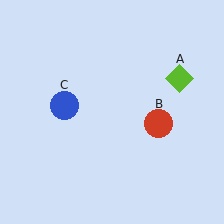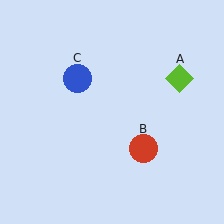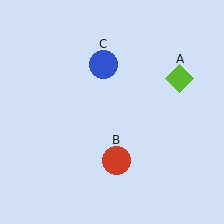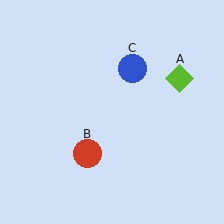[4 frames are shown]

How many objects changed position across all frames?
2 objects changed position: red circle (object B), blue circle (object C).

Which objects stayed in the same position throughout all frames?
Lime diamond (object A) remained stationary.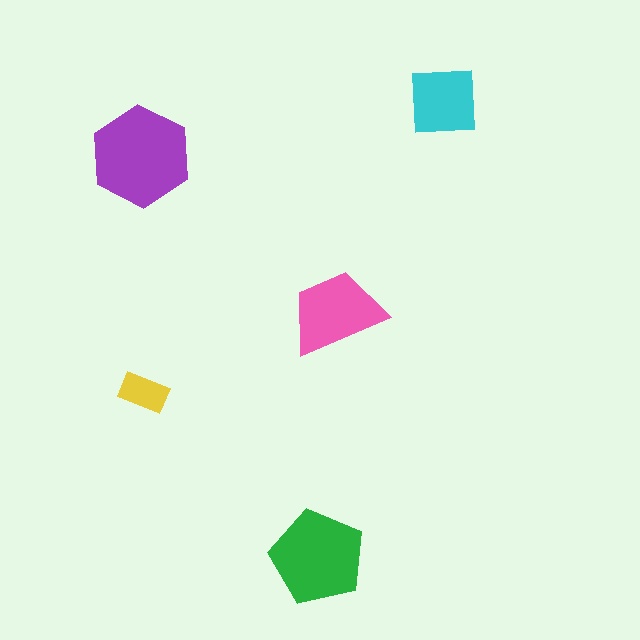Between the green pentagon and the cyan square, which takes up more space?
The green pentagon.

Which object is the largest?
The purple hexagon.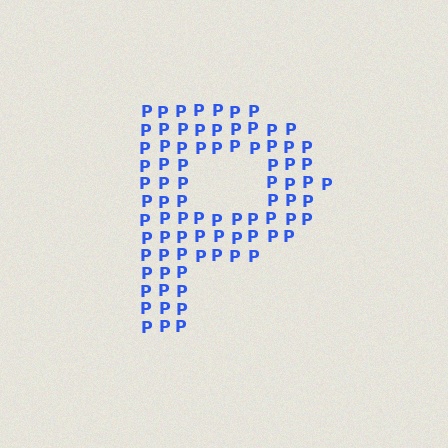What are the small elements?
The small elements are letter P's.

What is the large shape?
The large shape is the letter P.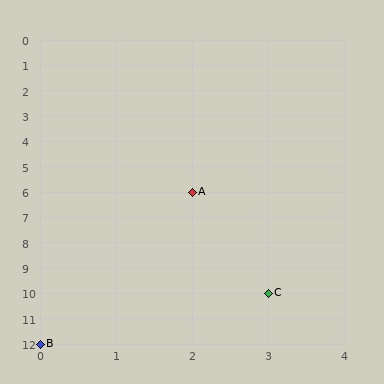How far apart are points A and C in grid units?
Points A and C are 1 column and 4 rows apart (about 4.1 grid units diagonally).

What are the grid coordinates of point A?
Point A is at grid coordinates (2, 6).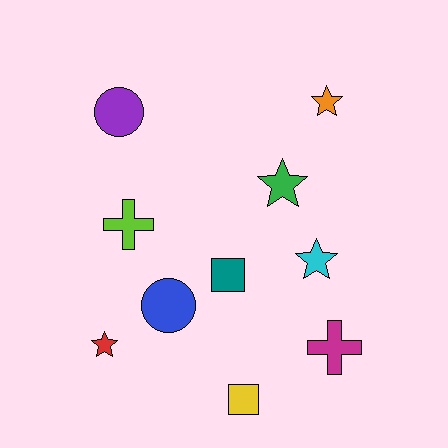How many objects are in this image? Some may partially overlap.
There are 10 objects.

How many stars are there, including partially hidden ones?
There are 4 stars.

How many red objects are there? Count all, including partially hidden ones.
There is 1 red object.